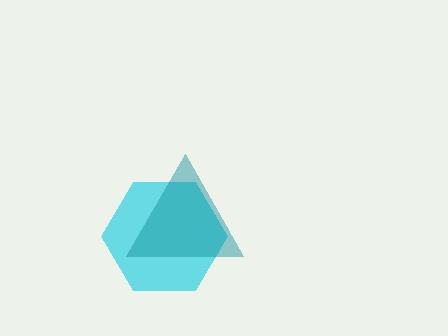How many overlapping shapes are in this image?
There are 2 overlapping shapes in the image.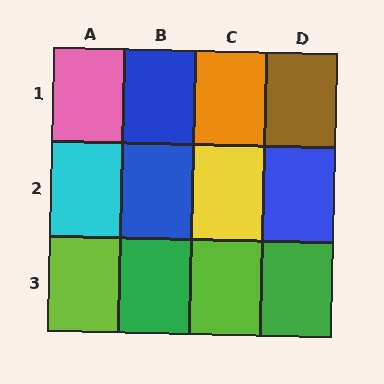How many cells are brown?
1 cell is brown.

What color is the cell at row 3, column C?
Lime.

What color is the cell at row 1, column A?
Pink.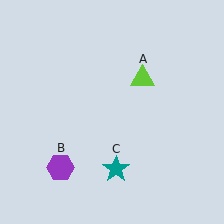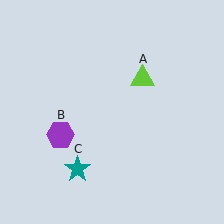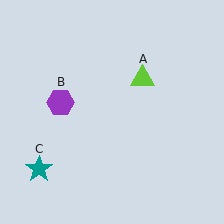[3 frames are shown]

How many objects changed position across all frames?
2 objects changed position: purple hexagon (object B), teal star (object C).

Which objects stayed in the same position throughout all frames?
Lime triangle (object A) remained stationary.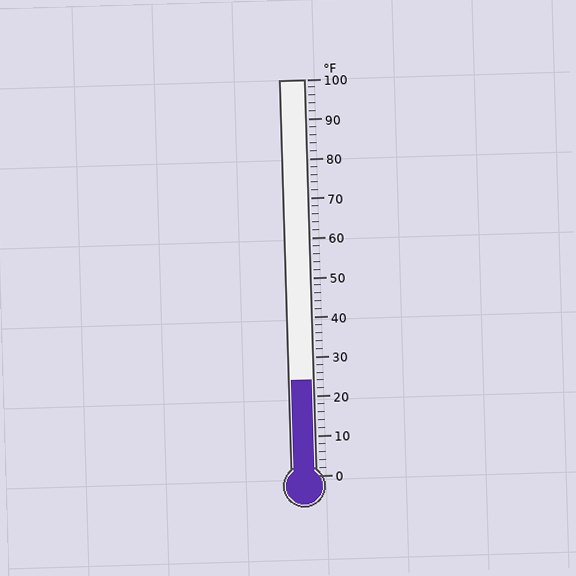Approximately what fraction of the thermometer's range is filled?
The thermometer is filled to approximately 25% of its range.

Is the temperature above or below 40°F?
The temperature is below 40°F.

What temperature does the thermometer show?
The thermometer shows approximately 24°F.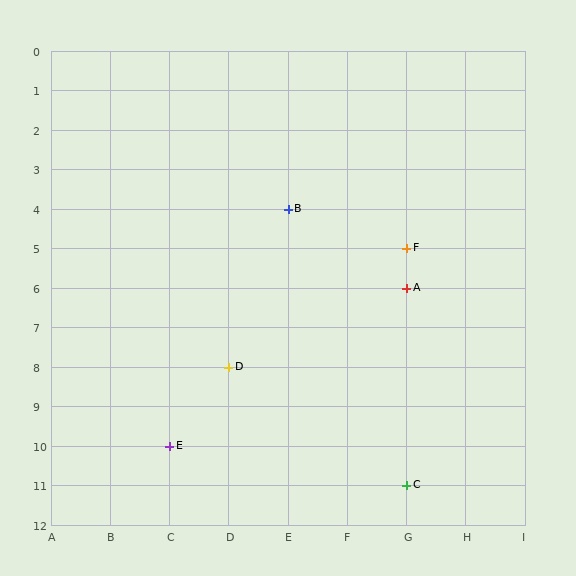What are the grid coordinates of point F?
Point F is at grid coordinates (G, 5).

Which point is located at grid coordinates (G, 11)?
Point C is at (G, 11).